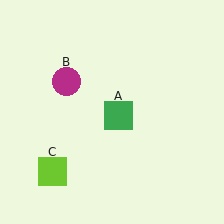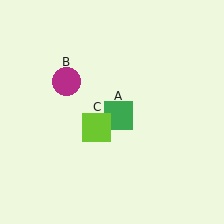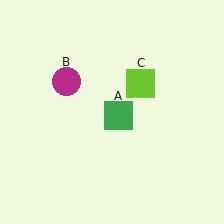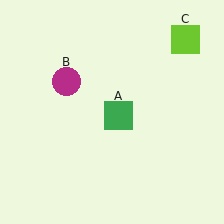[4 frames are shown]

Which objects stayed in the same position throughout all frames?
Green square (object A) and magenta circle (object B) remained stationary.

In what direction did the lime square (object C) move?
The lime square (object C) moved up and to the right.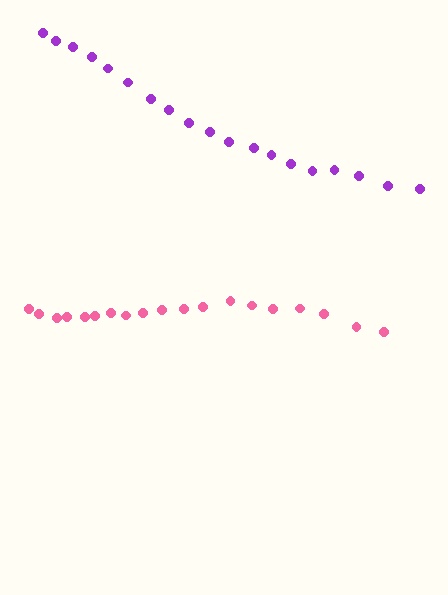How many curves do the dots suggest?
There are 2 distinct paths.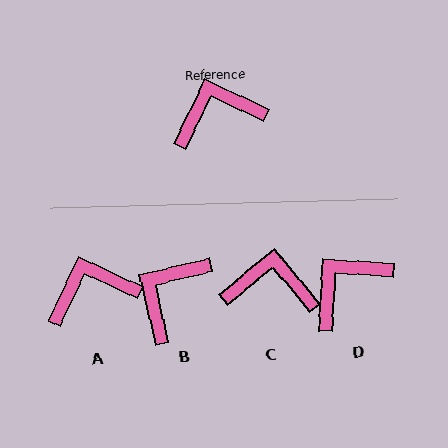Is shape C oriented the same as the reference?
No, it is off by about 25 degrees.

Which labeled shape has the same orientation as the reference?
A.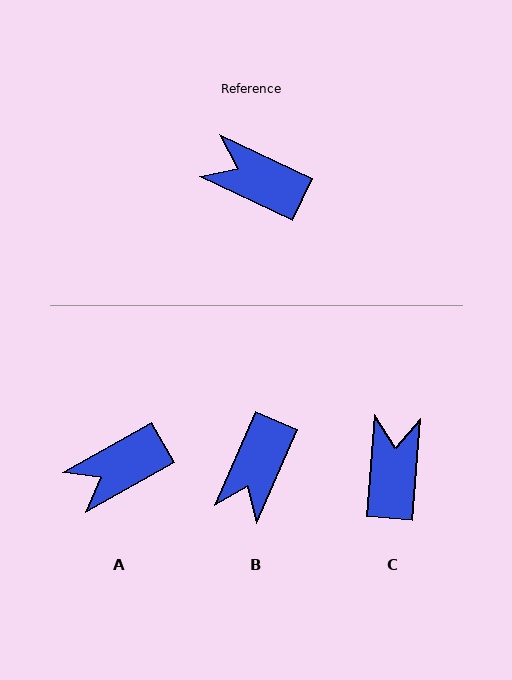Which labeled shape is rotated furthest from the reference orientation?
B, about 92 degrees away.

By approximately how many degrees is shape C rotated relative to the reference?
Approximately 69 degrees clockwise.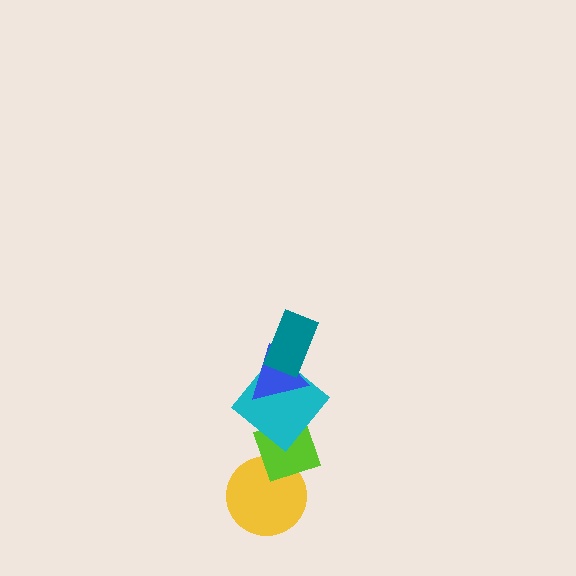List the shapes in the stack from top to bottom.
From top to bottom: the teal rectangle, the blue triangle, the cyan diamond, the lime diamond, the yellow circle.